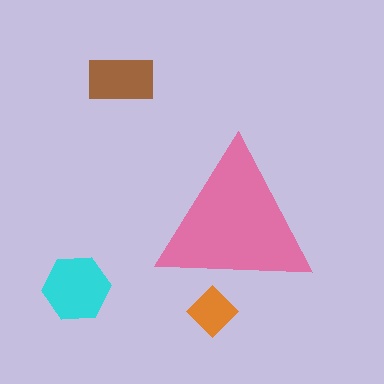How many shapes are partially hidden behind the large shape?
1 shape is partially hidden.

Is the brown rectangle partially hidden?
No, the brown rectangle is fully visible.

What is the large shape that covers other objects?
A pink triangle.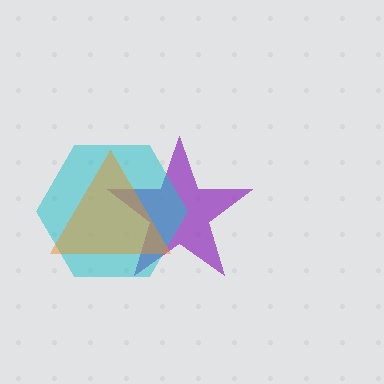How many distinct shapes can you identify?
There are 3 distinct shapes: a purple star, a cyan hexagon, an orange triangle.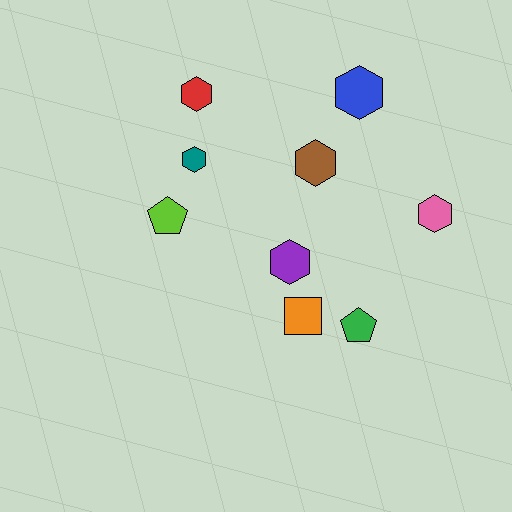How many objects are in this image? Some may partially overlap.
There are 9 objects.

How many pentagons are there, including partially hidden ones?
There are 2 pentagons.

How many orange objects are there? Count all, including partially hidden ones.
There is 1 orange object.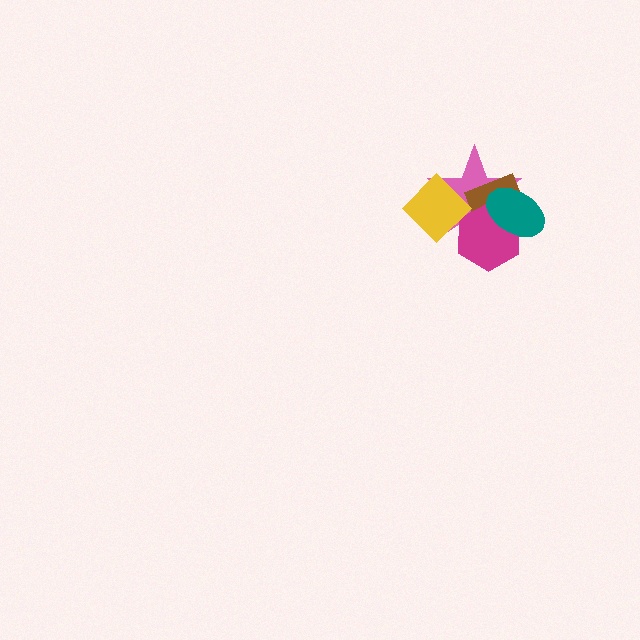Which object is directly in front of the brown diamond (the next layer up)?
The magenta hexagon is directly in front of the brown diamond.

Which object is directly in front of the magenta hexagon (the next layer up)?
The yellow diamond is directly in front of the magenta hexagon.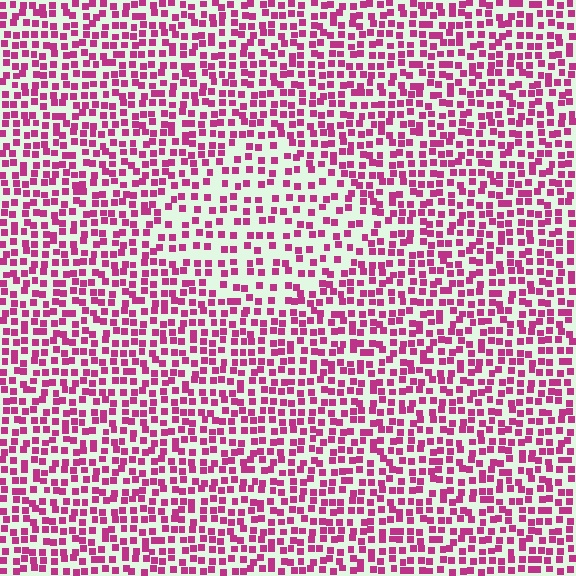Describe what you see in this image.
The image contains small magenta elements arranged at two different densities. A diamond-shaped region is visible where the elements are less densely packed than the surrounding area.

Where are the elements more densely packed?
The elements are more densely packed outside the diamond boundary.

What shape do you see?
I see a diamond.